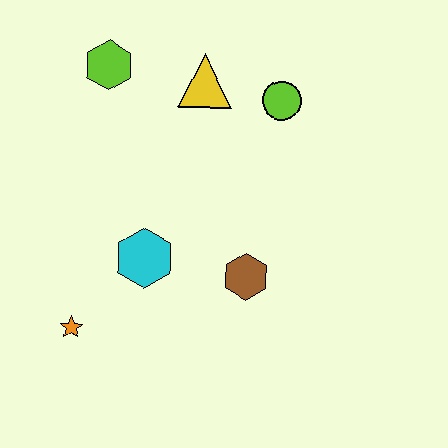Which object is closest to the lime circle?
The yellow triangle is closest to the lime circle.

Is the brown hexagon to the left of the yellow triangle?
No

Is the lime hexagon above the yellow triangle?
Yes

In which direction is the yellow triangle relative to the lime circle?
The yellow triangle is to the left of the lime circle.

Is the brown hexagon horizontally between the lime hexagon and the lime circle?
Yes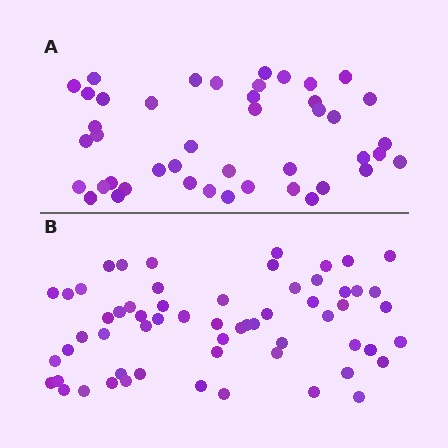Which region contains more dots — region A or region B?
Region B (the bottom region) has more dots.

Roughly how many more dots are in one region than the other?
Region B has approximately 15 more dots than region A.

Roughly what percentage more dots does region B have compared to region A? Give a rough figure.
About 35% more.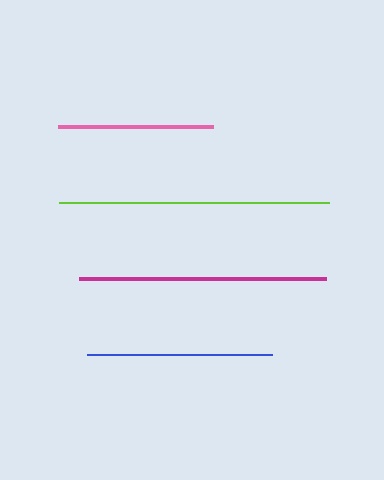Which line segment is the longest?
The lime line is the longest at approximately 270 pixels.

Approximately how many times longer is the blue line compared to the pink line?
The blue line is approximately 1.2 times the length of the pink line.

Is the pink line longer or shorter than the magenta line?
The magenta line is longer than the pink line.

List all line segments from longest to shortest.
From longest to shortest: lime, magenta, blue, pink.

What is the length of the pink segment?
The pink segment is approximately 156 pixels long.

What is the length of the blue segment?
The blue segment is approximately 184 pixels long.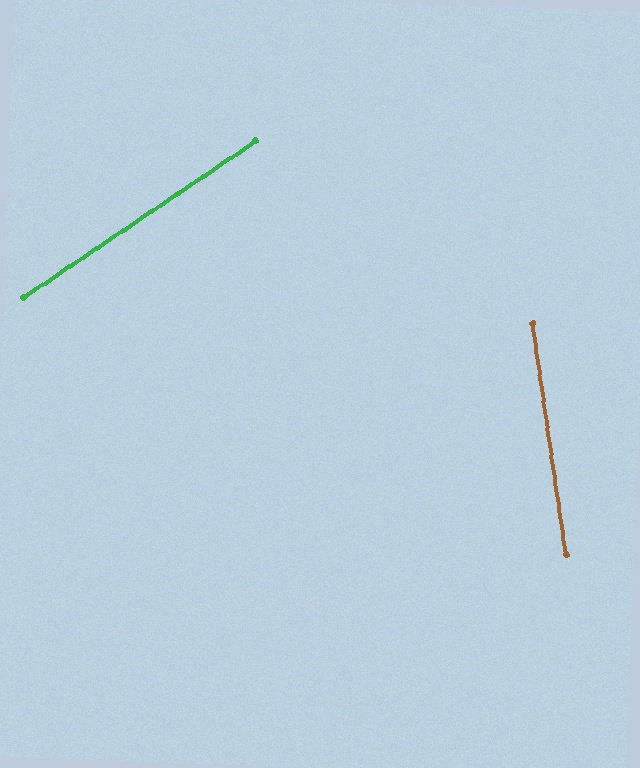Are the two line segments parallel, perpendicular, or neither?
Neither parallel nor perpendicular — they differ by about 64°.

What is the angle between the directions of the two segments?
Approximately 64 degrees.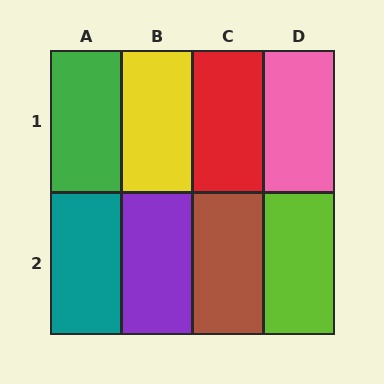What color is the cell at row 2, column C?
Brown.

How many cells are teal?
1 cell is teal.